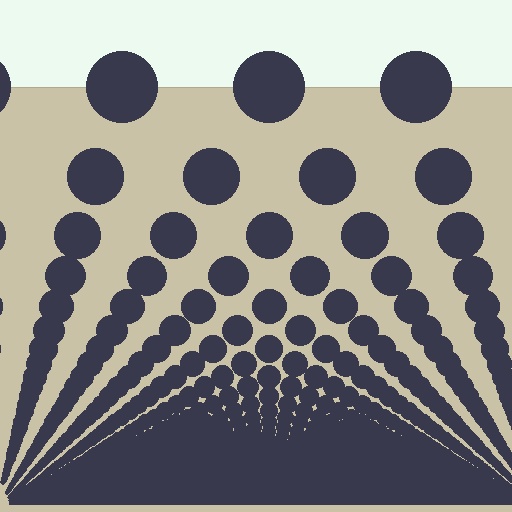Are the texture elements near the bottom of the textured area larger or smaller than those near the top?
Smaller. The gradient is inverted — elements near the bottom are smaller and denser.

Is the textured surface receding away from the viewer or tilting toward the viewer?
The surface appears to tilt toward the viewer. Texture elements get larger and sparser toward the top.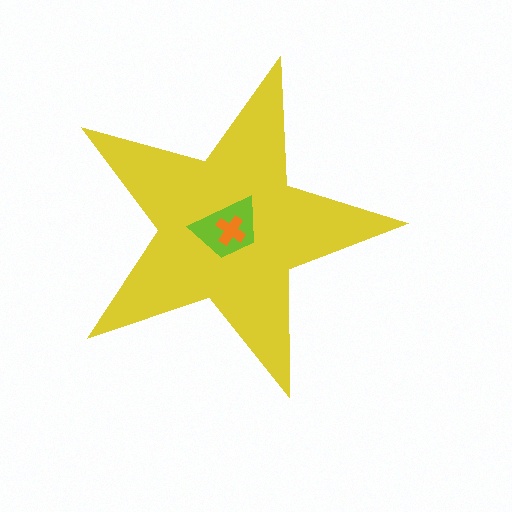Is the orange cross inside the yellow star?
Yes.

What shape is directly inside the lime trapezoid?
The orange cross.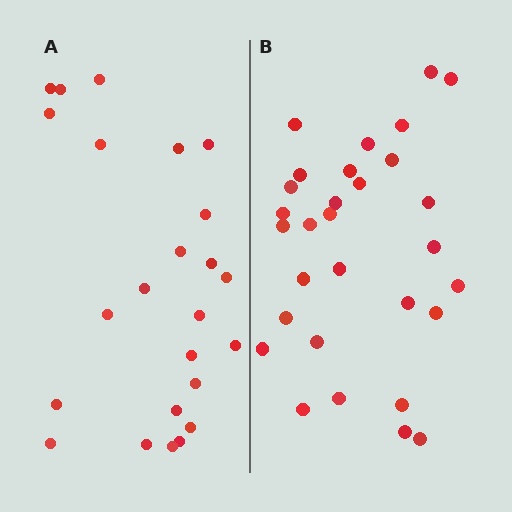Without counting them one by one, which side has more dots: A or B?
Region B (the right region) has more dots.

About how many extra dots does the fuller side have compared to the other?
Region B has about 6 more dots than region A.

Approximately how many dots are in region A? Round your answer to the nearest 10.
About 20 dots. (The exact count is 24, which rounds to 20.)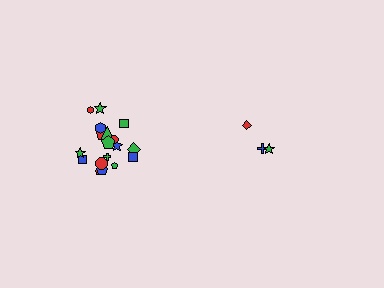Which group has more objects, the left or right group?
The left group.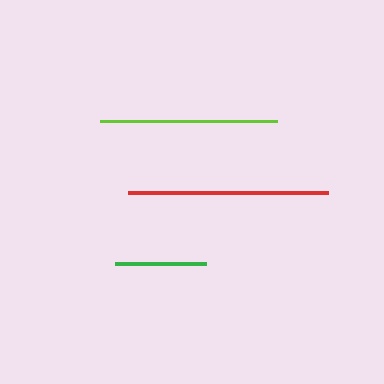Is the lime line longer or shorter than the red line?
The red line is longer than the lime line.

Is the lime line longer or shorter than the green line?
The lime line is longer than the green line.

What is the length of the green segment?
The green segment is approximately 91 pixels long.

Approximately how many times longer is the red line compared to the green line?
The red line is approximately 2.2 times the length of the green line.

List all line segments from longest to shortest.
From longest to shortest: red, lime, green.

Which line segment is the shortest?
The green line is the shortest at approximately 91 pixels.